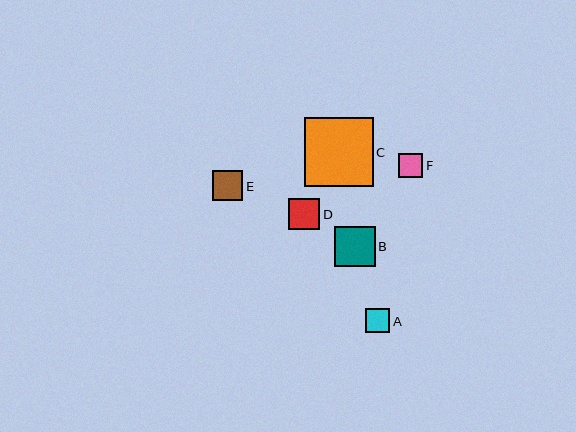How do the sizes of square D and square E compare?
Square D and square E are approximately the same size.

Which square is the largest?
Square C is the largest with a size of approximately 69 pixels.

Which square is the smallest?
Square A is the smallest with a size of approximately 24 pixels.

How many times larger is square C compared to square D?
Square C is approximately 2.2 times the size of square D.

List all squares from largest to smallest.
From largest to smallest: C, B, D, E, F, A.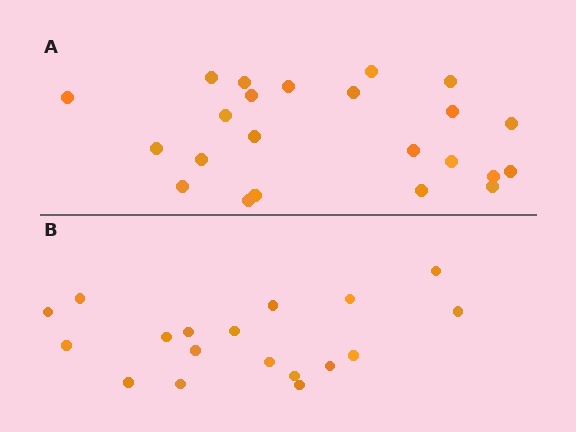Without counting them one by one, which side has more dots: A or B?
Region A (the top region) has more dots.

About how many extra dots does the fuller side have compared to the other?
Region A has about 5 more dots than region B.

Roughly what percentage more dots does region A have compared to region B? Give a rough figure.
About 30% more.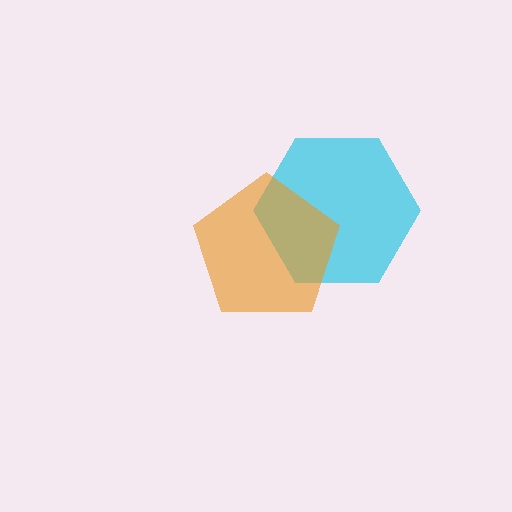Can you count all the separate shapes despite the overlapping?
Yes, there are 2 separate shapes.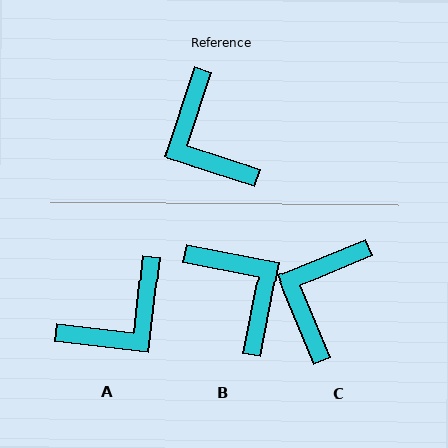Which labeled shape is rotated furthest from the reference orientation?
B, about 173 degrees away.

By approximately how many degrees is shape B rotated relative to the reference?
Approximately 173 degrees clockwise.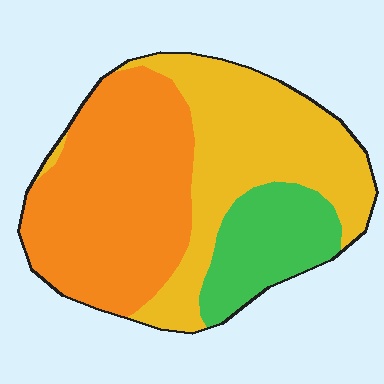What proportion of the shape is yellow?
Yellow covers roughly 40% of the shape.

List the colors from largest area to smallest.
From largest to smallest: orange, yellow, green.